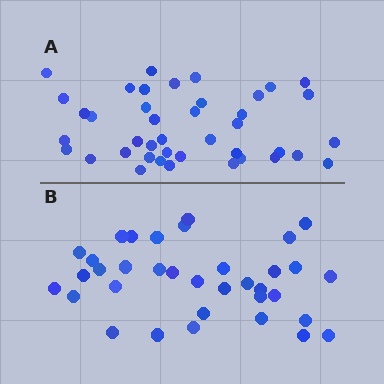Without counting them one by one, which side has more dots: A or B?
Region A (the top region) has more dots.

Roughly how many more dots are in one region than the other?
Region A has about 6 more dots than region B.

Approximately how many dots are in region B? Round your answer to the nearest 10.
About 40 dots. (The exact count is 35, which rounds to 40.)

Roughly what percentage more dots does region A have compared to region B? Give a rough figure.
About 15% more.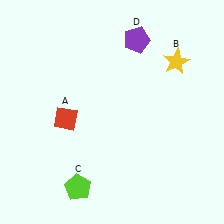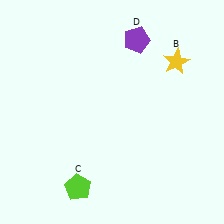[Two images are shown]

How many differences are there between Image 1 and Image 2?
There is 1 difference between the two images.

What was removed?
The red diamond (A) was removed in Image 2.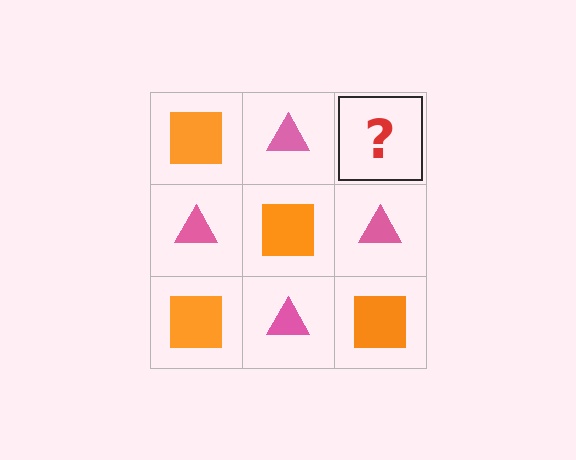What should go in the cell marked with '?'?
The missing cell should contain an orange square.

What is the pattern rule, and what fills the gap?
The rule is that it alternates orange square and pink triangle in a checkerboard pattern. The gap should be filled with an orange square.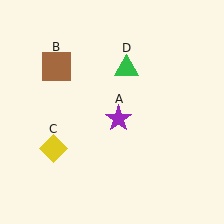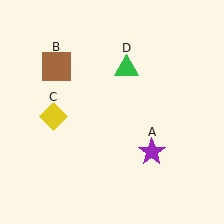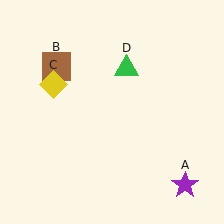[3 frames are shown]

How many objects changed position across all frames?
2 objects changed position: purple star (object A), yellow diamond (object C).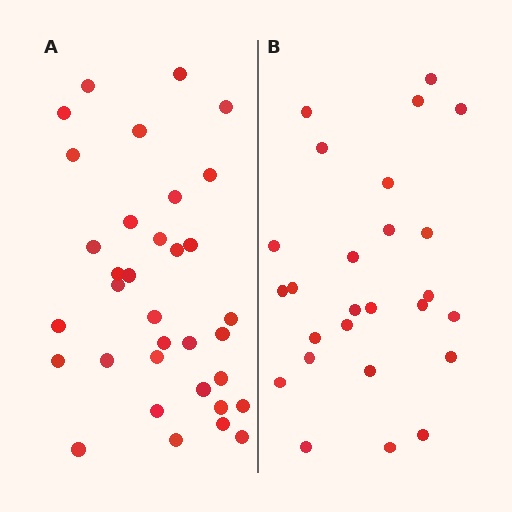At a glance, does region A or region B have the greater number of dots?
Region A (the left region) has more dots.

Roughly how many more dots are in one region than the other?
Region A has roughly 8 or so more dots than region B.